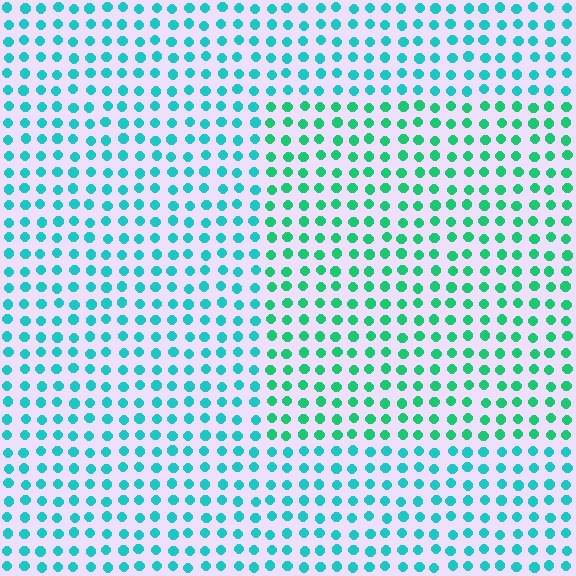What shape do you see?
I see a rectangle.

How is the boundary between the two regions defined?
The boundary is defined purely by a slight shift in hue (about 29 degrees). Spacing, size, and orientation are identical on both sides.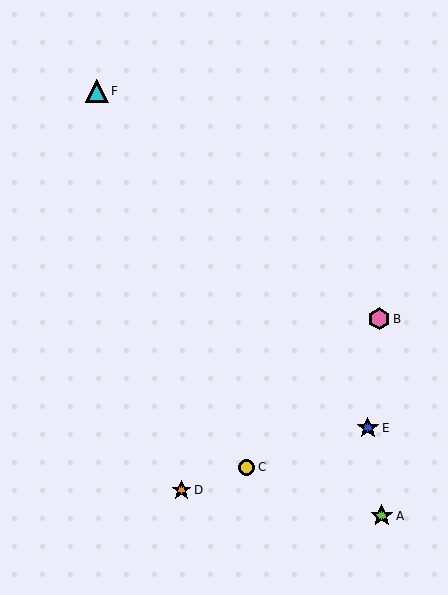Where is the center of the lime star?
The center of the lime star is at (382, 516).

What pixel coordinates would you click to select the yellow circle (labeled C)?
Click at (247, 467) to select the yellow circle C.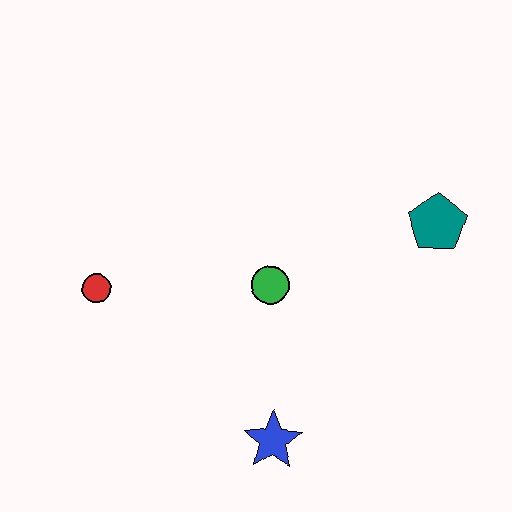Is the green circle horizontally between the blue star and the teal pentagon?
No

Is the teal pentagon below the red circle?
No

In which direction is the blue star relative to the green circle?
The blue star is below the green circle.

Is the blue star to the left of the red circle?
No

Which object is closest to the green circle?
The blue star is closest to the green circle.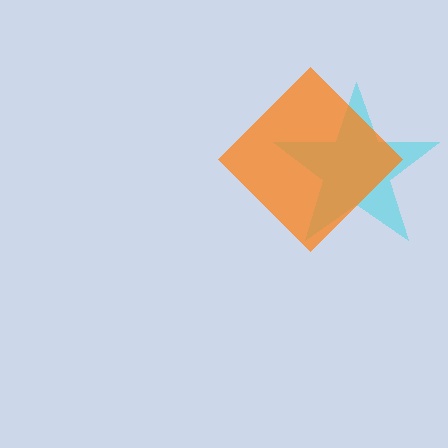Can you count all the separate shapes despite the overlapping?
Yes, there are 2 separate shapes.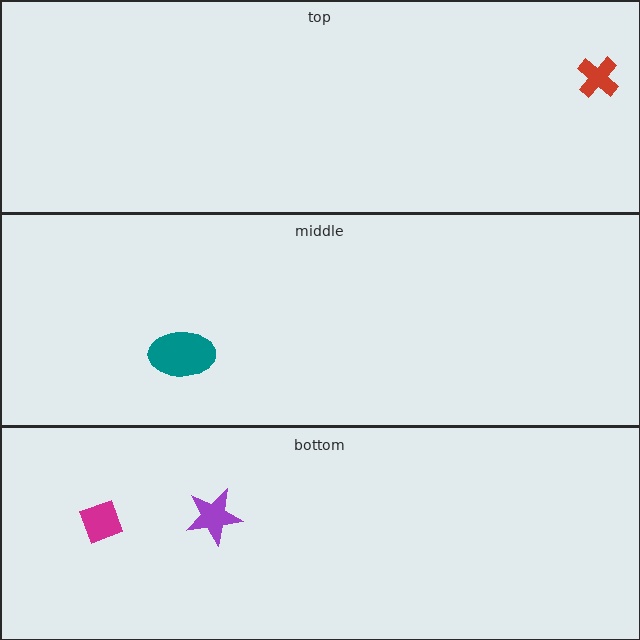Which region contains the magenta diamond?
The bottom region.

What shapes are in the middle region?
The teal ellipse.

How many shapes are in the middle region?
1.